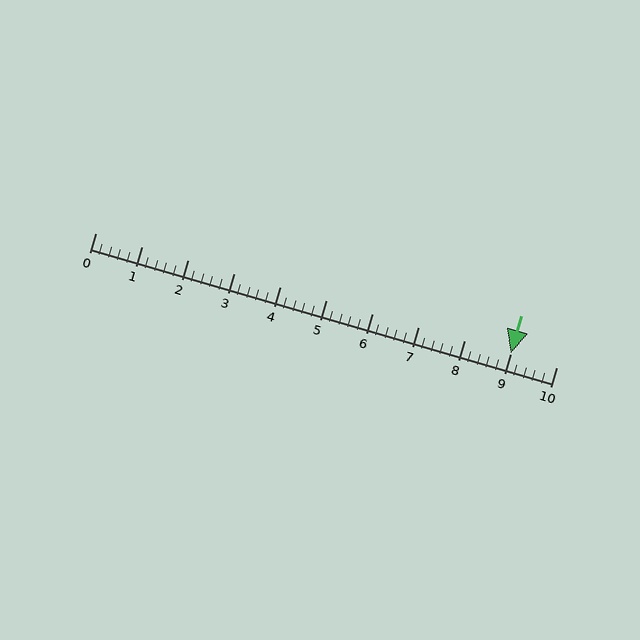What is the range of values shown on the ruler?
The ruler shows values from 0 to 10.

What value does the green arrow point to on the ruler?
The green arrow points to approximately 9.0.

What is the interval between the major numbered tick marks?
The major tick marks are spaced 1 units apart.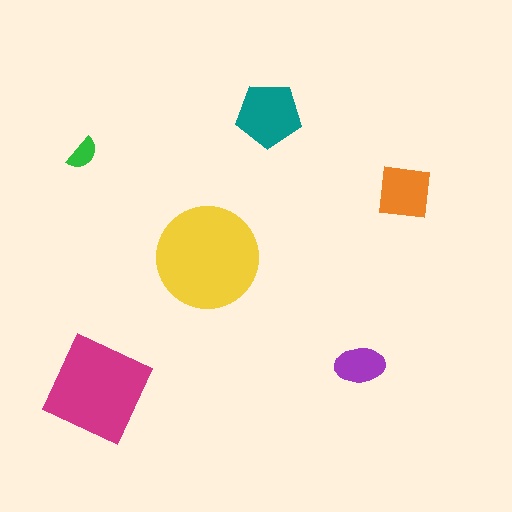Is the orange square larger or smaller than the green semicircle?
Larger.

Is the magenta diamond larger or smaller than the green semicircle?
Larger.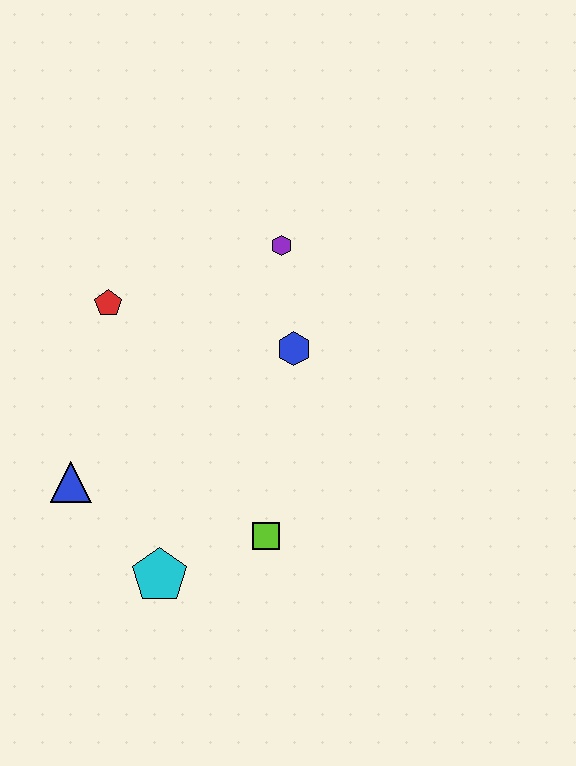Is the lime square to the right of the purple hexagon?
No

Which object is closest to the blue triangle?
The cyan pentagon is closest to the blue triangle.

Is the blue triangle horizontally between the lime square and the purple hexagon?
No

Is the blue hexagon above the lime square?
Yes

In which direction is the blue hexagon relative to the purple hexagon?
The blue hexagon is below the purple hexagon.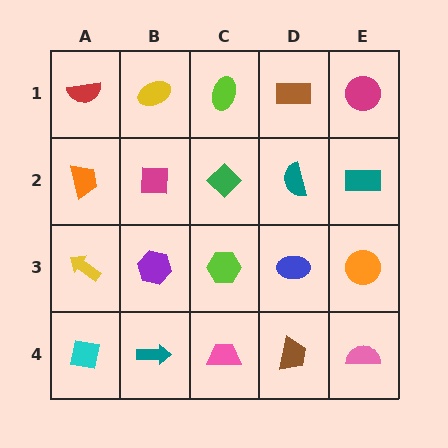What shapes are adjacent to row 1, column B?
A magenta square (row 2, column B), a red semicircle (row 1, column A), a lime ellipse (row 1, column C).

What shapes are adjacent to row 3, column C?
A green diamond (row 2, column C), a pink trapezoid (row 4, column C), a purple hexagon (row 3, column B), a blue ellipse (row 3, column D).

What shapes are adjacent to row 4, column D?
A blue ellipse (row 3, column D), a pink trapezoid (row 4, column C), a pink semicircle (row 4, column E).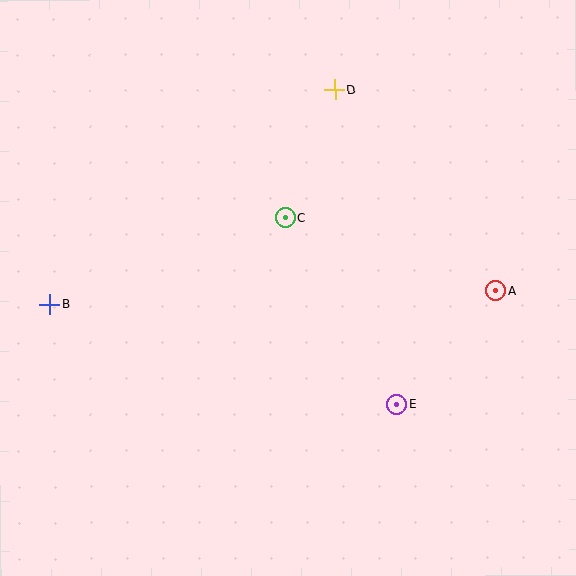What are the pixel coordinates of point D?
Point D is at (335, 90).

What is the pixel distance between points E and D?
The distance between E and D is 320 pixels.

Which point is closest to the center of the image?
Point C at (285, 218) is closest to the center.